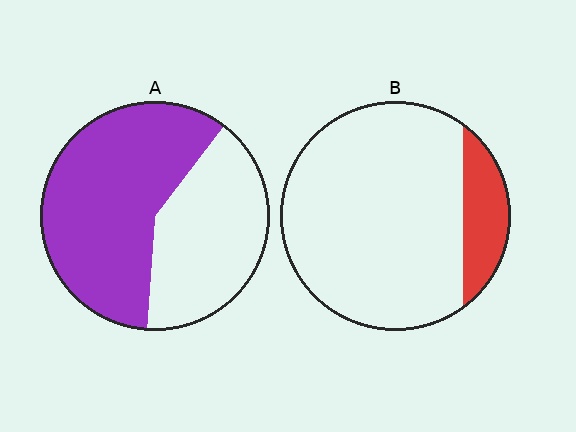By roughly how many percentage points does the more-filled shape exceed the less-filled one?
By roughly 45 percentage points (A over B).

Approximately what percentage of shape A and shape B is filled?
A is approximately 60% and B is approximately 15%.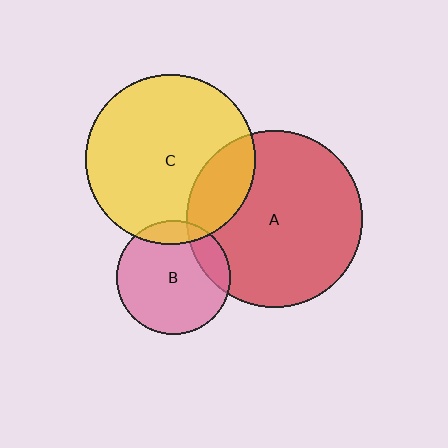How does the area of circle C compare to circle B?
Approximately 2.2 times.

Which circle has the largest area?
Circle A (red).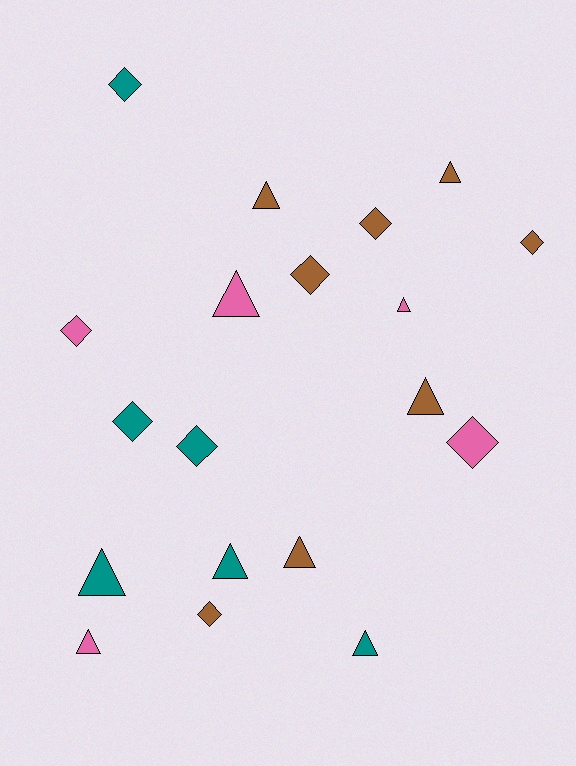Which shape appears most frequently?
Triangle, with 10 objects.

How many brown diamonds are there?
There are 4 brown diamonds.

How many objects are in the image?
There are 19 objects.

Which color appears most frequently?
Brown, with 8 objects.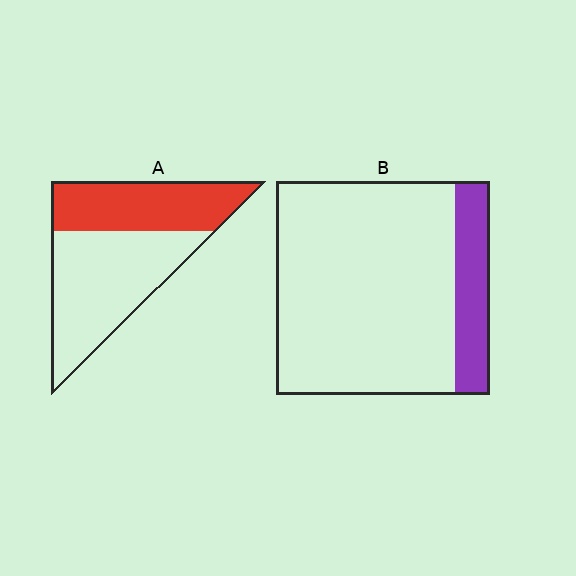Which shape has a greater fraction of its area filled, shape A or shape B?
Shape A.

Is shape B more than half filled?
No.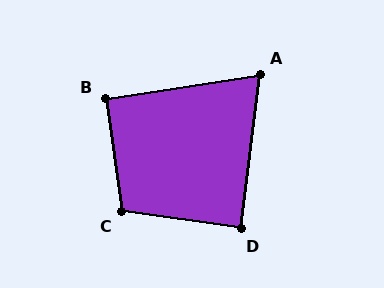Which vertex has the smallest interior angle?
A, at approximately 74 degrees.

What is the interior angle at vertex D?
Approximately 89 degrees (approximately right).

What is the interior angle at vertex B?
Approximately 91 degrees (approximately right).